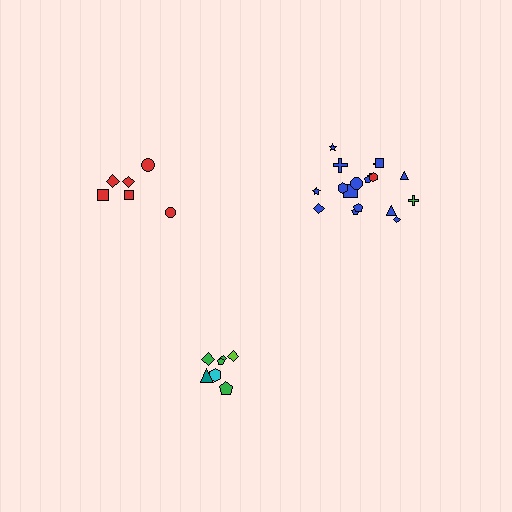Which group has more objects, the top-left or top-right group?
The top-right group.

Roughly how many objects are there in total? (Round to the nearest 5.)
Roughly 30 objects in total.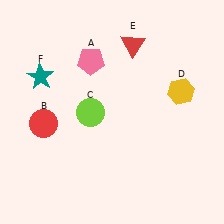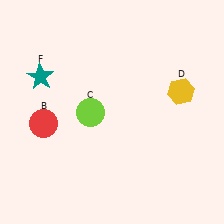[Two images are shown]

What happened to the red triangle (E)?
The red triangle (E) was removed in Image 2. It was in the top-right area of Image 1.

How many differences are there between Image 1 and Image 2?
There are 2 differences between the two images.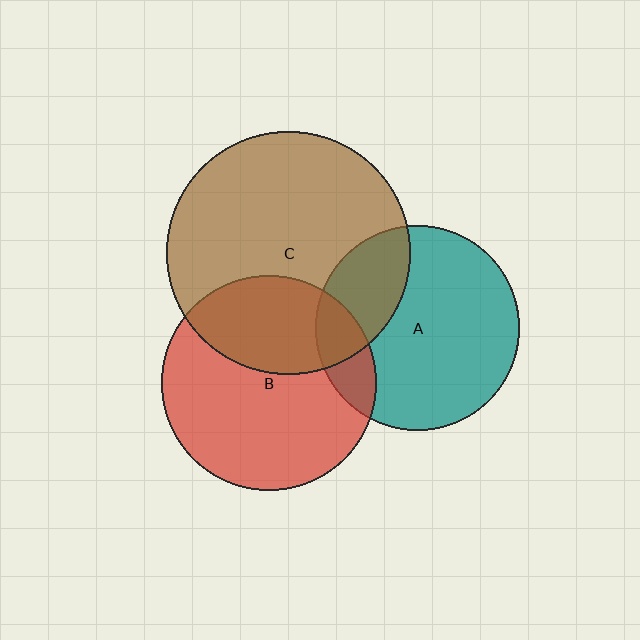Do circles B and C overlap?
Yes.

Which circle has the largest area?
Circle C (brown).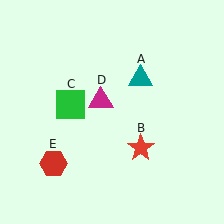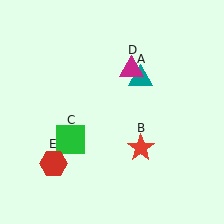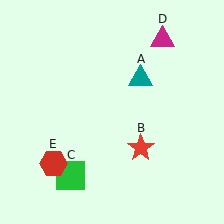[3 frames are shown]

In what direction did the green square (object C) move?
The green square (object C) moved down.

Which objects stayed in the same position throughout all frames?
Teal triangle (object A) and red star (object B) and red hexagon (object E) remained stationary.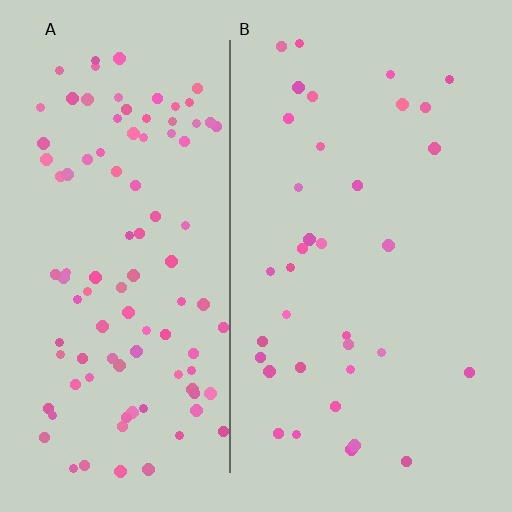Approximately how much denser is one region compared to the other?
Approximately 2.9× — region A over region B.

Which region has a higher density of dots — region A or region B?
A (the left).